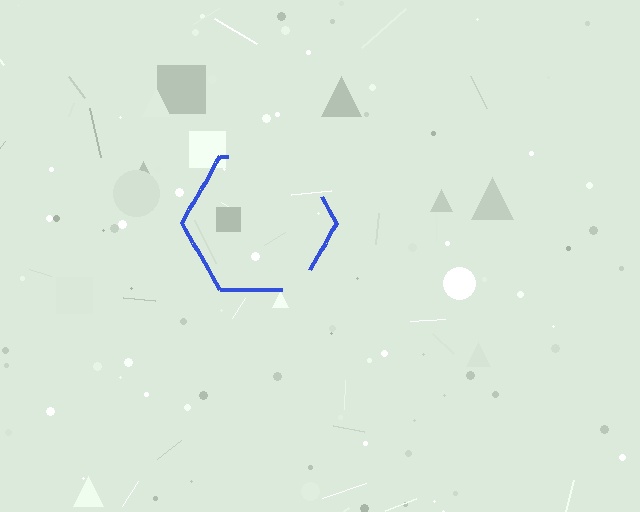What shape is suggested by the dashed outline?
The dashed outline suggests a hexagon.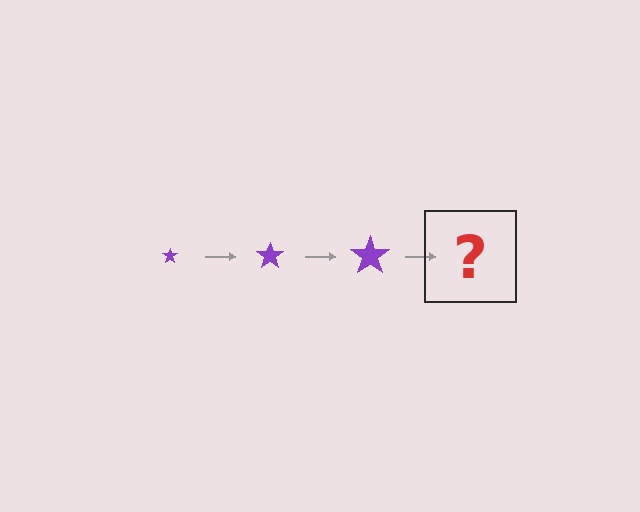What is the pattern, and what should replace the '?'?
The pattern is that the star gets progressively larger each step. The '?' should be a purple star, larger than the previous one.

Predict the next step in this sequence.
The next step is a purple star, larger than the previous one.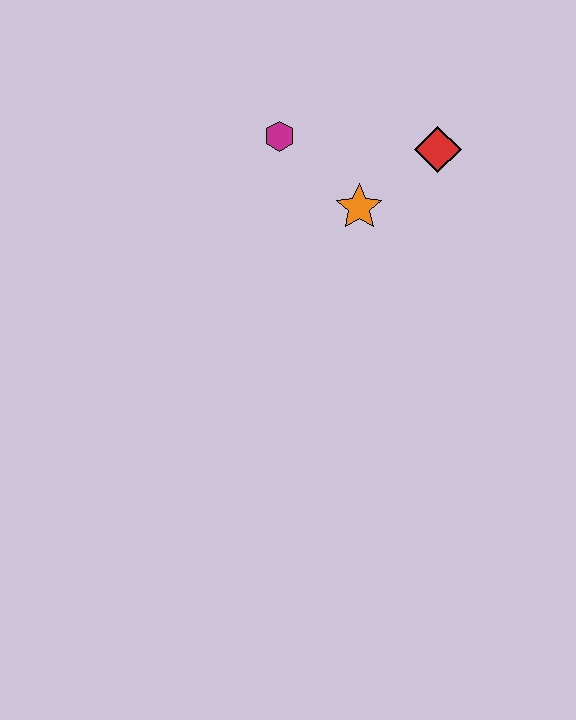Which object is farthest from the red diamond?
The magenta hexagon is farthest from the red diamond.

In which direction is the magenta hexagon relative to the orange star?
The magenta hexagon is to the left of the orange star.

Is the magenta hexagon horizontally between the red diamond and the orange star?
No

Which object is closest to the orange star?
The red diamond is closest to the orange star.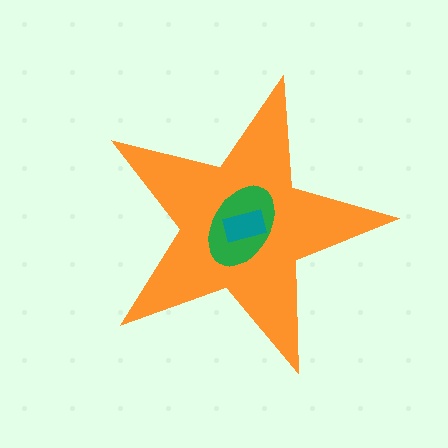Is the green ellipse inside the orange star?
Yes.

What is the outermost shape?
The orange star.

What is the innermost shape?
The teal rectangle.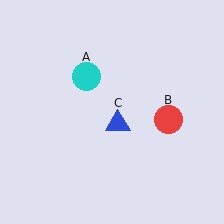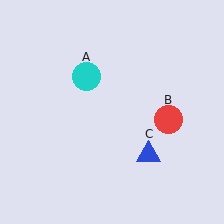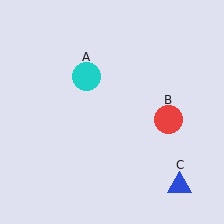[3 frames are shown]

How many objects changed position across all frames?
1 object changed position: blue triangle (object C).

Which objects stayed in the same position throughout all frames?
Cyan circle (object A) and red circle (object B) remained stationary.